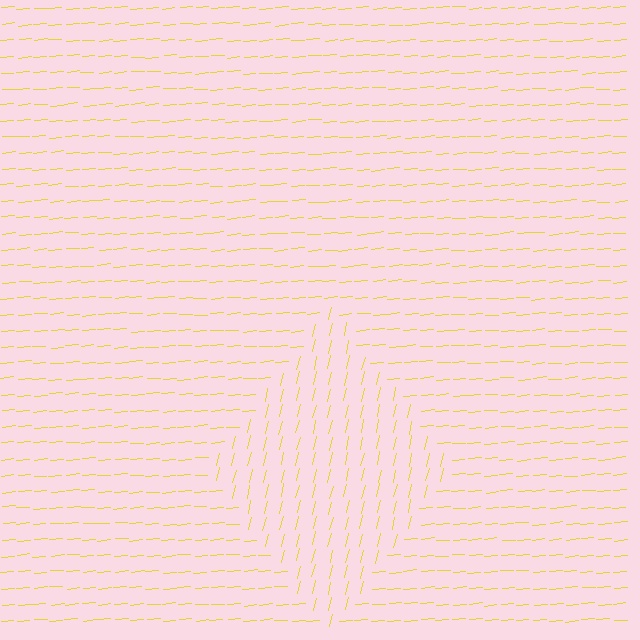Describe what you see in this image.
The image is filled with small yellow line segments. A diamond region in the image has lines oriented differently from the surrounding lines, creating a visible texture boundary.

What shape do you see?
I see a diamond.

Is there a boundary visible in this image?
Yes, there is a texture boundary formed by a change in line orientation.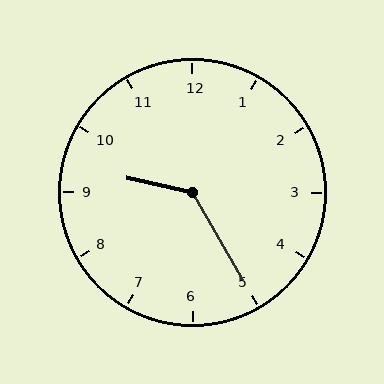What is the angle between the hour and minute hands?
Approximately 132 degrees.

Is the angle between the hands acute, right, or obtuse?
It is obtuse.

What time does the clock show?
9:25.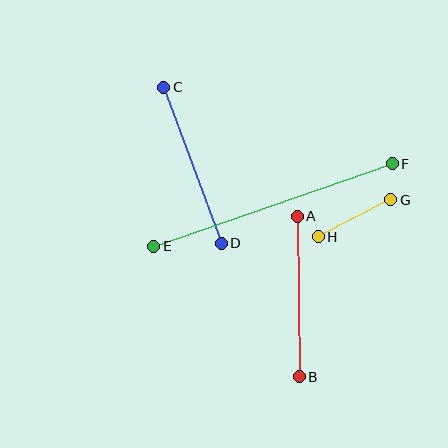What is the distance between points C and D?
The distance is approximately 166 pixels.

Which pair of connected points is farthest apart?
Points E and F are farthest apart.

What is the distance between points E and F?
The distance is approximately 252 pixels.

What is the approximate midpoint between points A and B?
The midpoint is at approximately (298, 296) pixels.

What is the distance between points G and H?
The distance is approximately 81 pixels.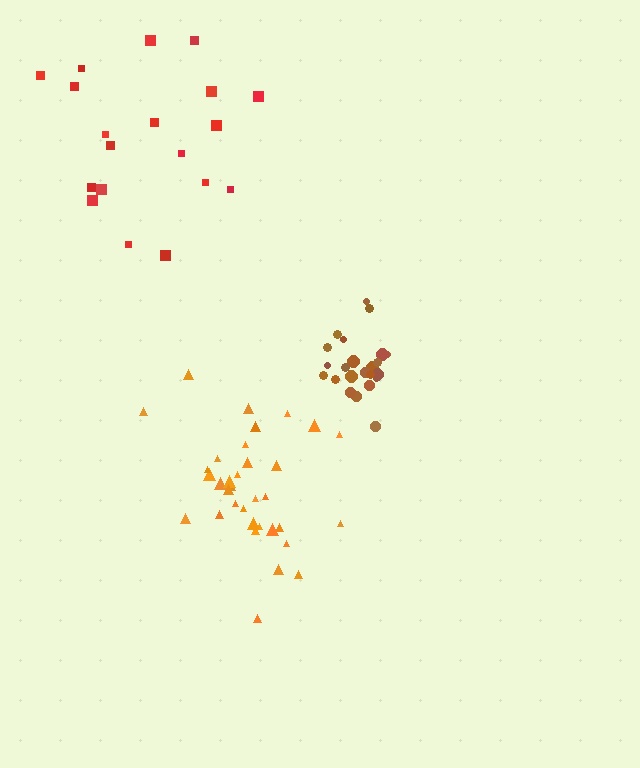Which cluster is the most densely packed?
Brown.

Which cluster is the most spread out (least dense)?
Red.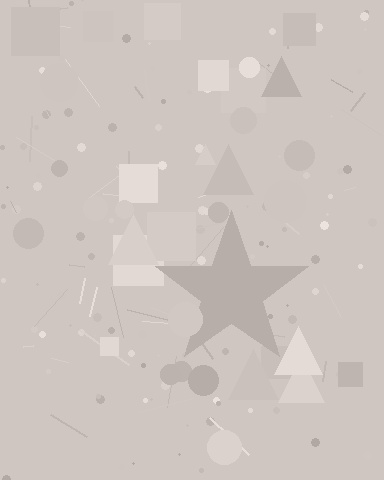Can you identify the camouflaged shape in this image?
The camouflaged shape is a star.